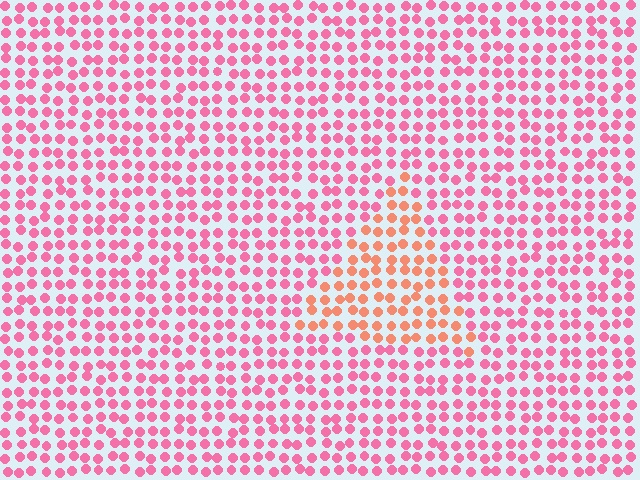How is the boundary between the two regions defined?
The boundary is defined purely by a slight shift in hue (about 38 degrees). Spacing, size, and orientation are identical on both sides.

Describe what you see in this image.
The image is filled with small pink elements in a uniform arrangement. A triangle-shaped region is visible where the elements are tinted to a slightly different hue, forming a subtle color boundary.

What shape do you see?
I see a triangle.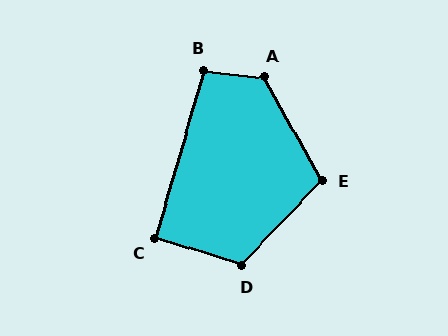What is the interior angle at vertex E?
Approximately 107 degrees (obtuse).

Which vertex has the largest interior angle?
A, at approximately 125 degrees.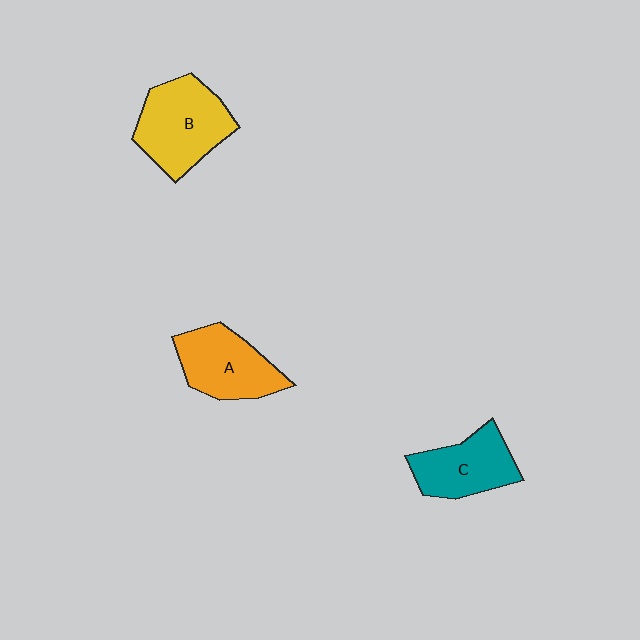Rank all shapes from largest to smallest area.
From largest to smallest: B (yellow), A (orange), C (teal).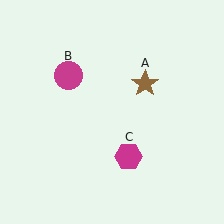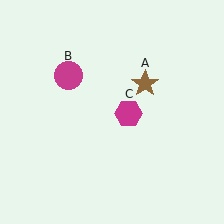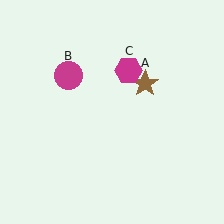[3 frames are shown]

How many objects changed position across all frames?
1 object changed position: magenta hexagon (object C).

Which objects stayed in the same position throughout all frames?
Brown star (object A) and magenta circle (object B) remained stationary.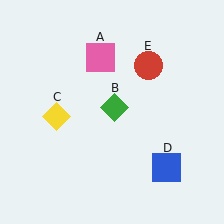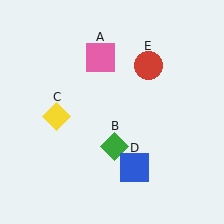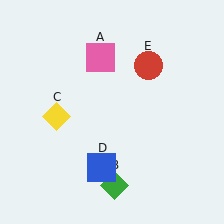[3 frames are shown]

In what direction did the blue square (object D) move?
The blue square (object D) moved left.